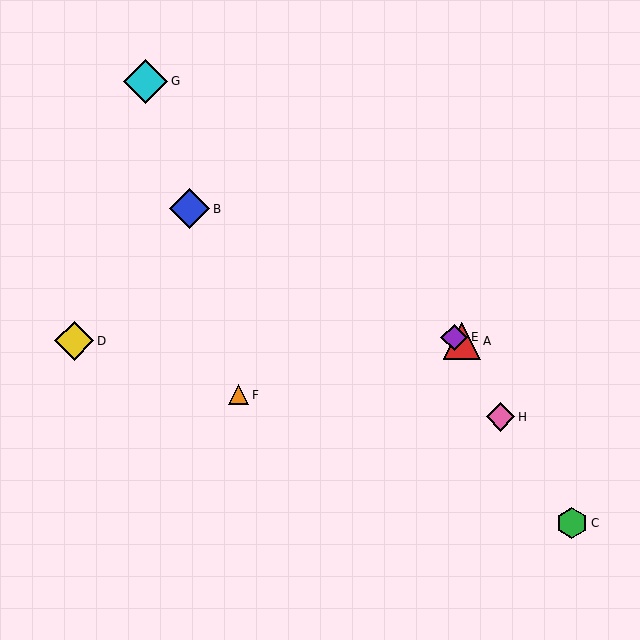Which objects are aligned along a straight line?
Objects A, B, E are aligned along a straight line.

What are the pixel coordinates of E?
Object E is at (454, 337).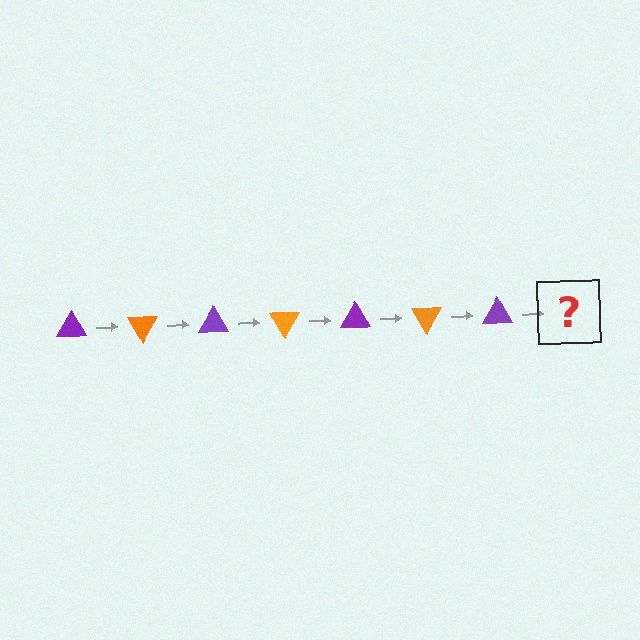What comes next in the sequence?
The next element should be an orange triangle, rotated 420 degrees from the start.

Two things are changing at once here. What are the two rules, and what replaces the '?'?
The two rules are that it rotates 60 degrees each step and the color cycles through purple and orange. The '?' should be an orange triangle, rotated 420 degrees from the start.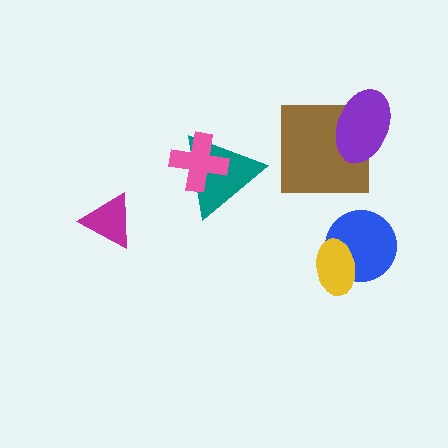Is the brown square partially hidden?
Yes, it is partially covered by another shape.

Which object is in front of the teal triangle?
The pink cross is in front of the teal triangle.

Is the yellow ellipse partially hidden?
No, no other shape covers it.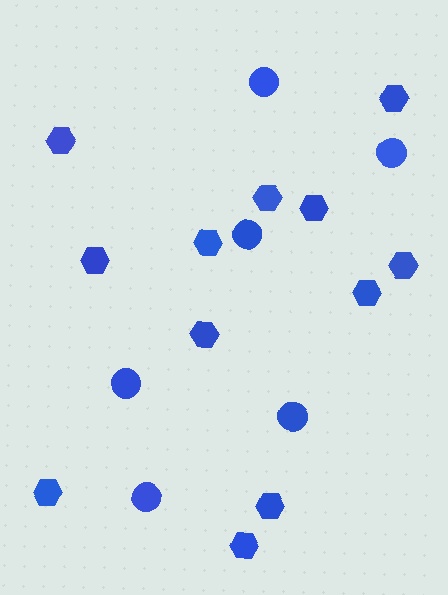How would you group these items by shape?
There are 2 groups: one group of circles (6) and one group of hexagons (12).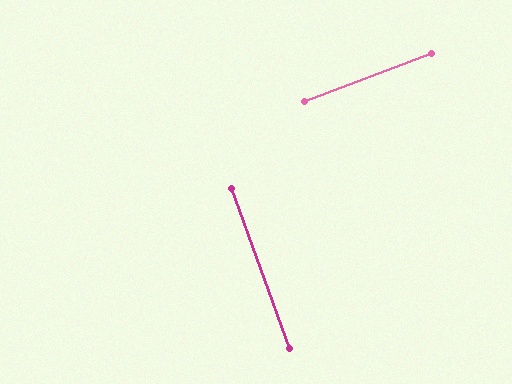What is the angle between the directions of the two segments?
Approximately 89 degrees.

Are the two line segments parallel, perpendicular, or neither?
Perpendicular — they meet at approximately 89°.